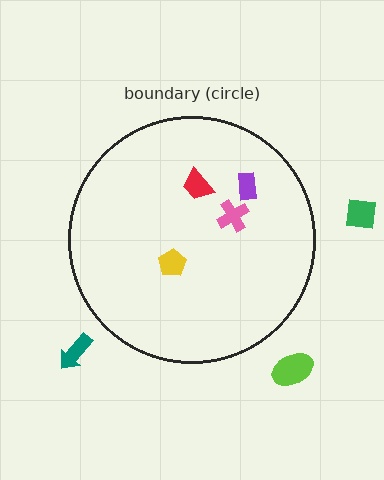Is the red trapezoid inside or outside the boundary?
Inside.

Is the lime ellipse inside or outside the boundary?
Outside.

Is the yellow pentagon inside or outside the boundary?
Inside.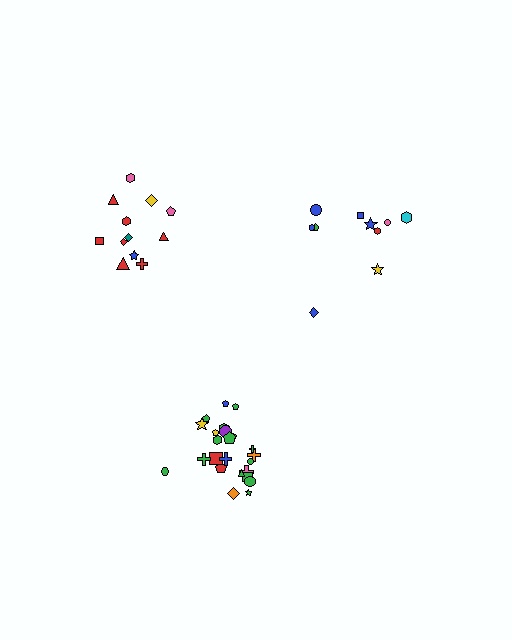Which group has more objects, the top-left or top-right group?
The top-left group.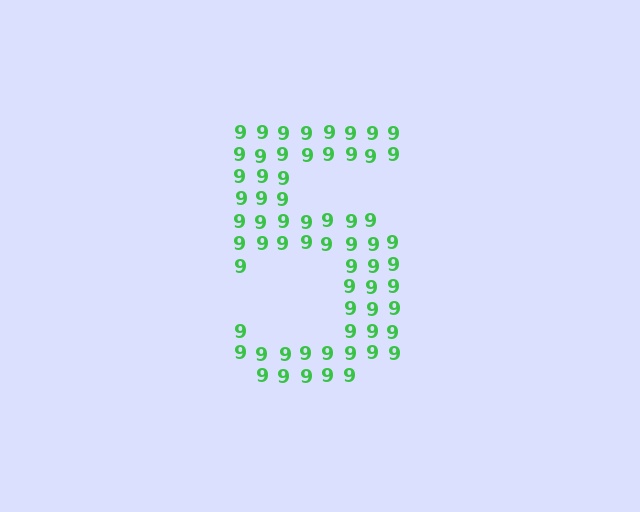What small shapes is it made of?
It is made of small digit 9's.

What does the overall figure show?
The overall figure shows the digit 5.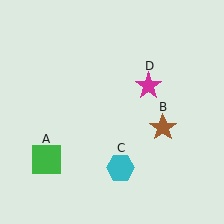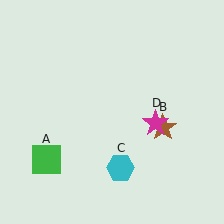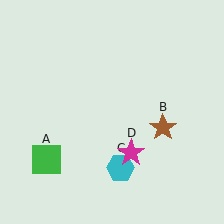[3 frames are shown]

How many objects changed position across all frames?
1 object changed position: magenta star (object D).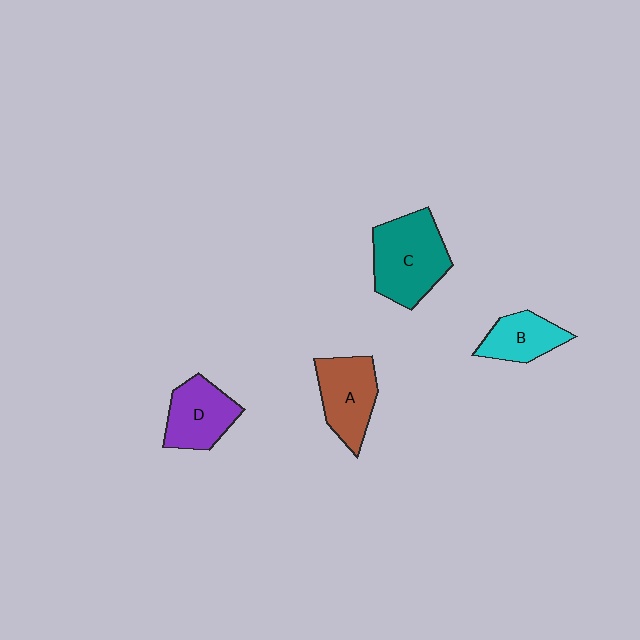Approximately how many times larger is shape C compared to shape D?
Approximately 1.4 times.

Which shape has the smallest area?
Shape B (cyan).